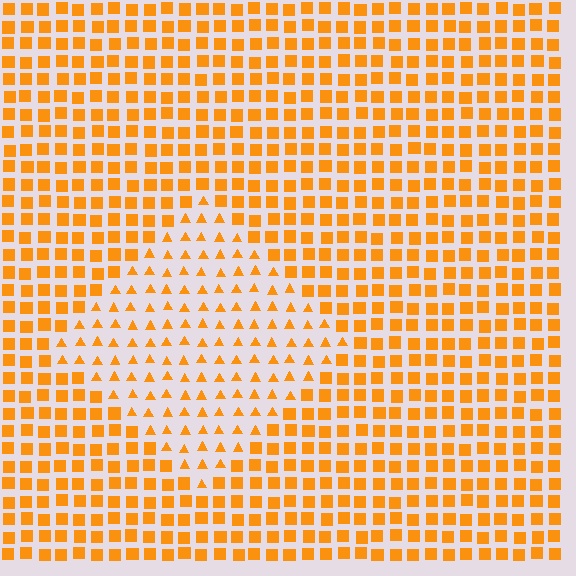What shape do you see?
I see a diamond.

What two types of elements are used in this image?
The image uses triangles inside the diamond region and squares outside it.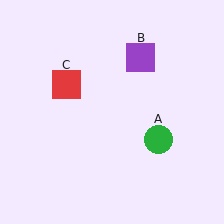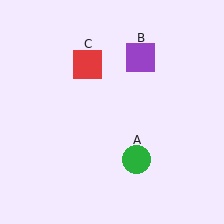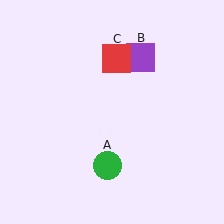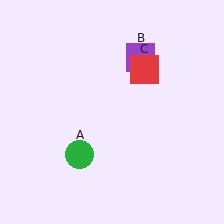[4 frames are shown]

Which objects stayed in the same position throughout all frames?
Purple square (object B) remained stationary.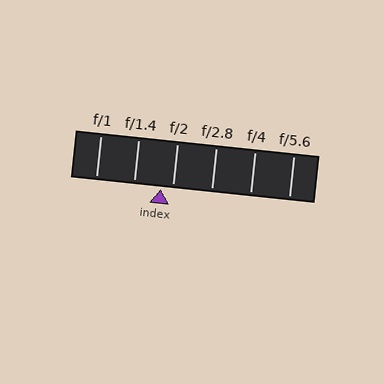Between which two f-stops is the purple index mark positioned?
The index mark is between f/1.4 and f/2.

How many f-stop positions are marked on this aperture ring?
There are 6 f-stop positions marked.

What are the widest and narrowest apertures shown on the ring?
The widest aperture shown is f/1 and the narrowest is f/5.6.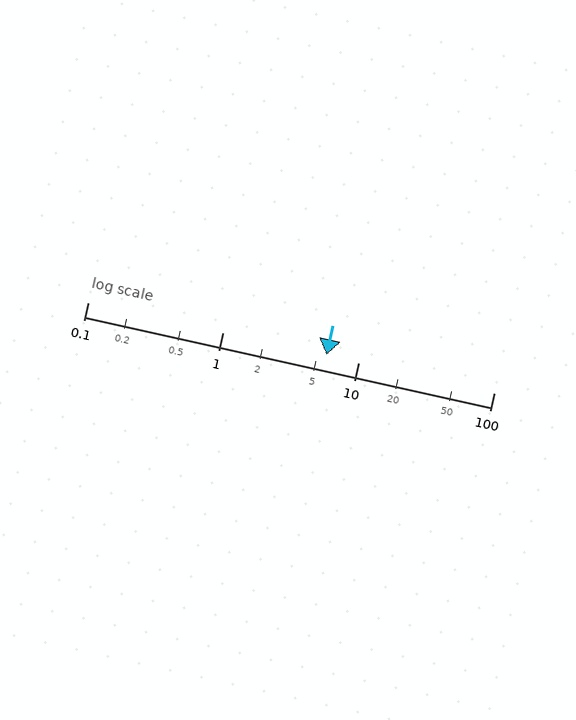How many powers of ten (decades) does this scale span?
The scale spans 3 decades, from 0.1 to 100.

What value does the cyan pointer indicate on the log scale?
The pointer indicates approximately 5.8.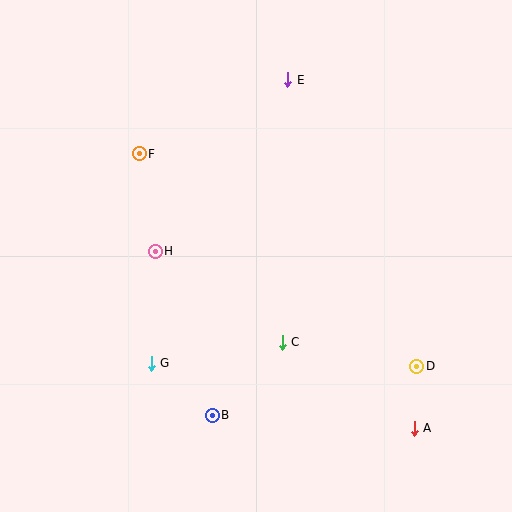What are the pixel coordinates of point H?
Point H is at (155, 251).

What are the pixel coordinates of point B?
Point B is at (212, 415).